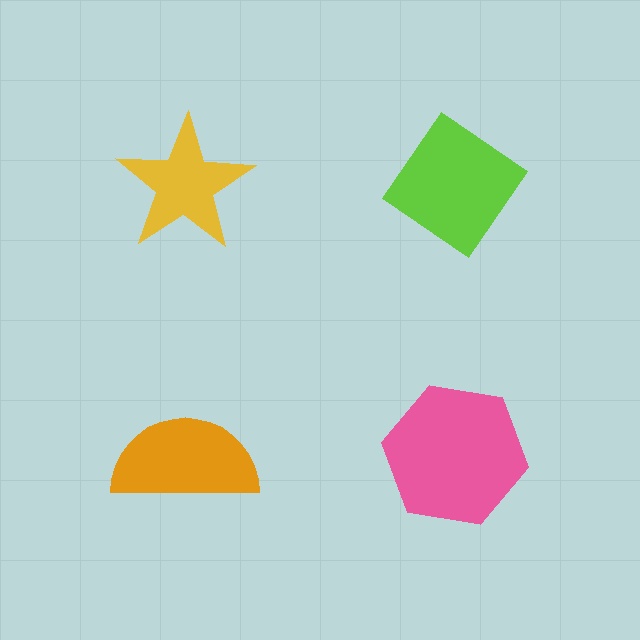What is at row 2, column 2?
A pink hexagon.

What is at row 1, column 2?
A lime diamond.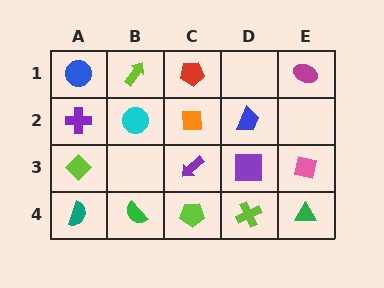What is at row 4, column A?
A teal semicircle.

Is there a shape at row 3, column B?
No, that cell is empty.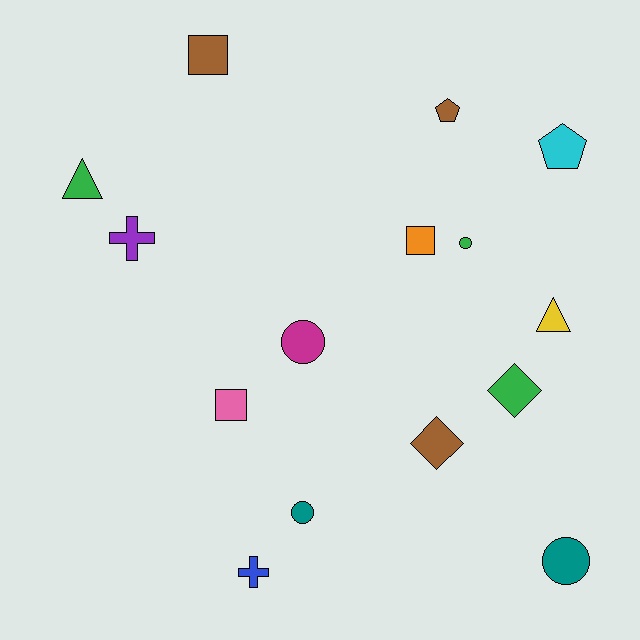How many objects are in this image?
There are 15 objects.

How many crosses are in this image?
There are 2 crosses.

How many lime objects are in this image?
There are no lime objects.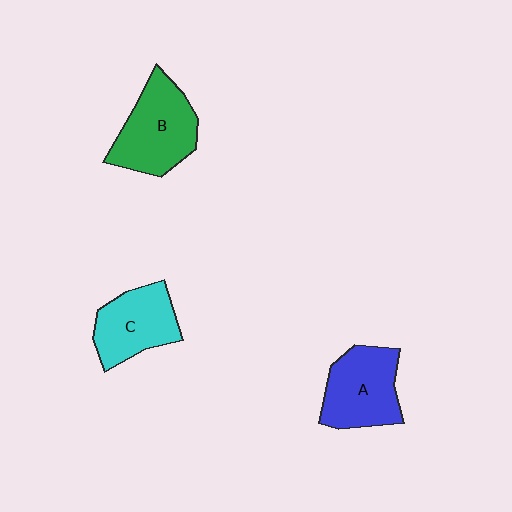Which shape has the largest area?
Shape B (green).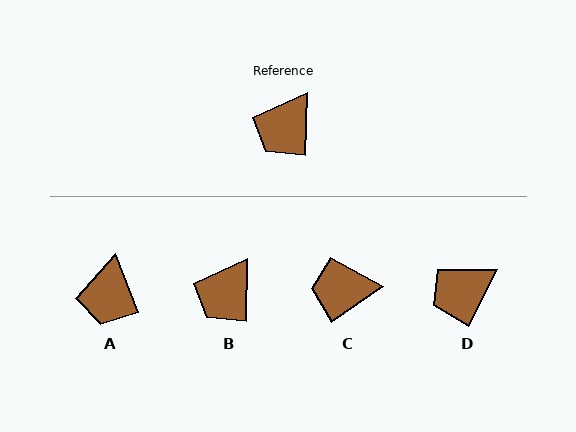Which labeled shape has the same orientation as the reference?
B.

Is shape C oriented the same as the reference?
No, it is off by about 53 degrees.